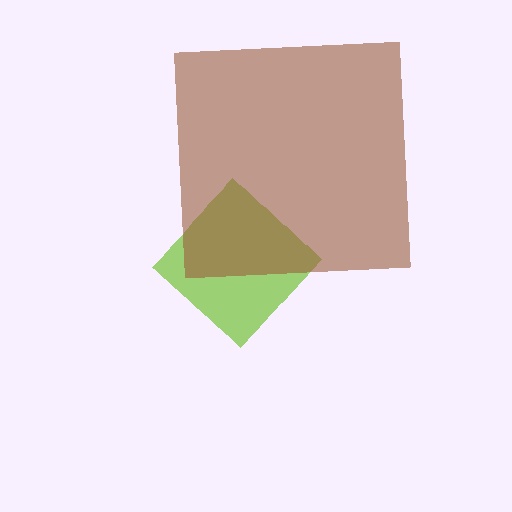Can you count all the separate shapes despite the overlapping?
Yes, there are 2 separate shapes.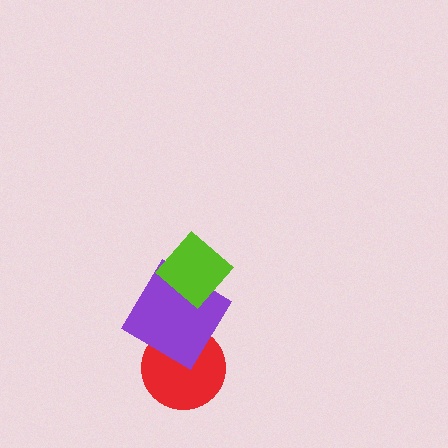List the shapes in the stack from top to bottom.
From top to bottom: the lime diamond, the purple diamond, the red circle.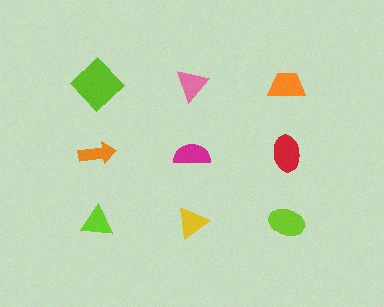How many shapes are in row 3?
3 shapes.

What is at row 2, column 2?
A magenta semicircle.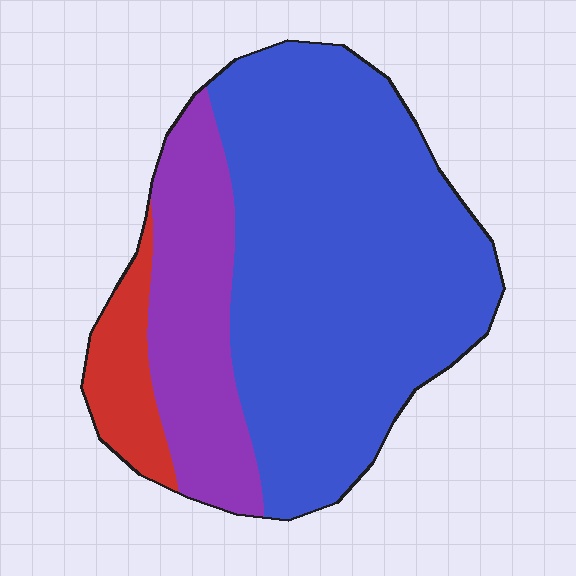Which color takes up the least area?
Red, at roughly 10%.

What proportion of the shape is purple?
Purple covers roughly 25% of the shape.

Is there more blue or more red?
Blue.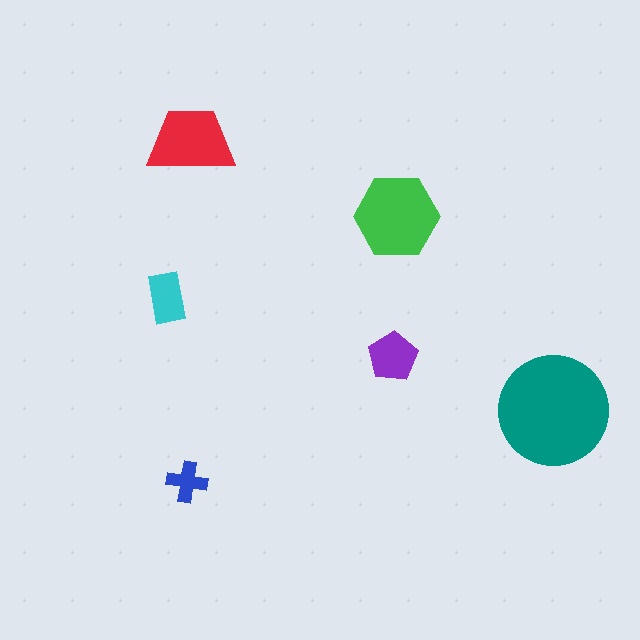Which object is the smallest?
The blue cross.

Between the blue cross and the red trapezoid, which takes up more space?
The red trapezoid.